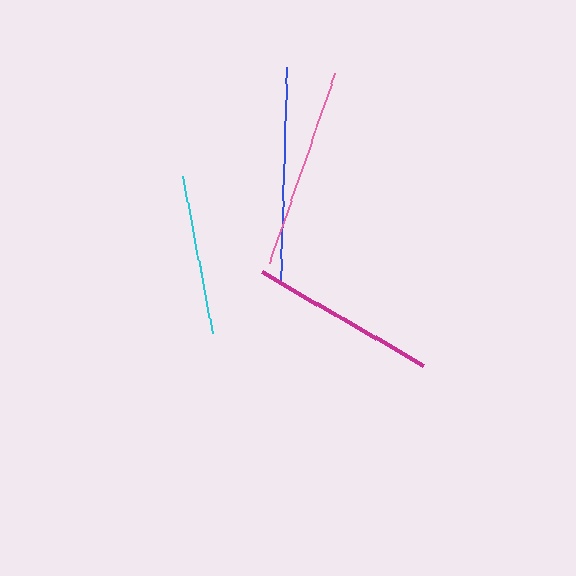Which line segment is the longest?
The blue line is the longest at approximately 214 pixels.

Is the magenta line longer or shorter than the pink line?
The pink line is longer than the magenta line.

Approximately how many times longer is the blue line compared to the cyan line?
The blue line is approximately 1.3 times the length of the cyan line.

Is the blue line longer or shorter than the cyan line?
The blue line is longer than the cyan line.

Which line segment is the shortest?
The cyan line is the shortest at approximately 160 pixels.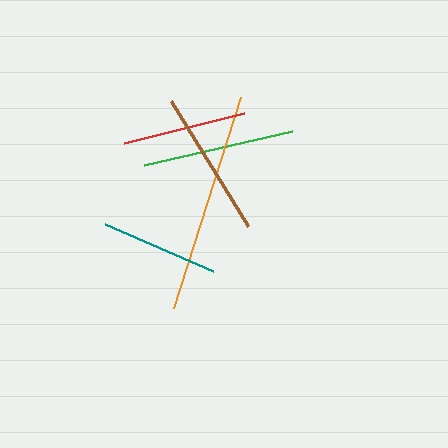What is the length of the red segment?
The red segment is approximately 124 pixels long.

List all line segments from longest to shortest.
From longest to shortest: orange, green, brown, red, teal.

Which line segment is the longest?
The orange line is the longest at approximately 221 pixels.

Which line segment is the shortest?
The teal line is the shortest at approximately 118 pixels.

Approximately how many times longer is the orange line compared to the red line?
The orange line is approximately 1.8 times the length of the red line.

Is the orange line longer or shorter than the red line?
The orange line is longer than the red line.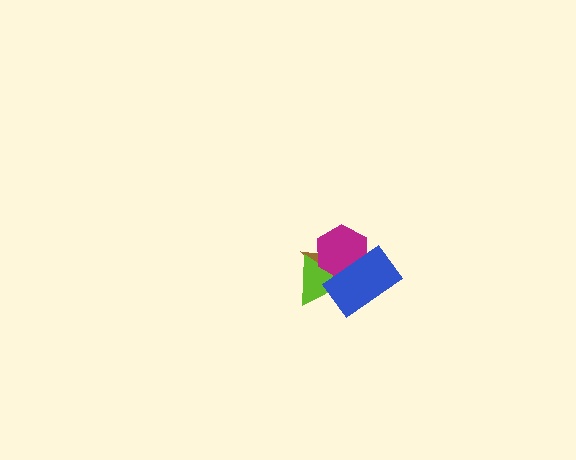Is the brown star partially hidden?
Yes, it is partially covered by another shape.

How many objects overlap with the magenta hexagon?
3 objects overlap with the magenta hexagon.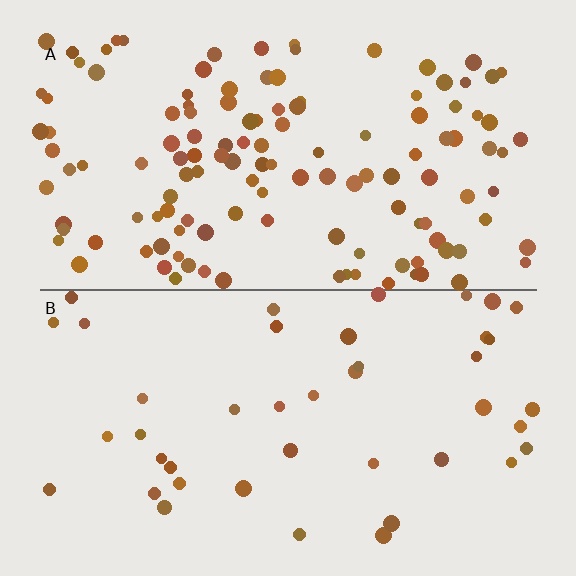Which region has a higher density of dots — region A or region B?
A (the top).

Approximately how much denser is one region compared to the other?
Approximately 3.0× — region A over region B.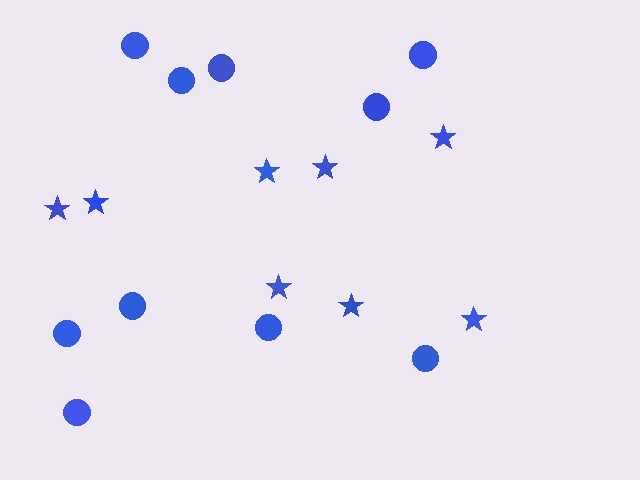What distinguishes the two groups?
There are 2 groups: one group of stars (8) and one group of circles (10).